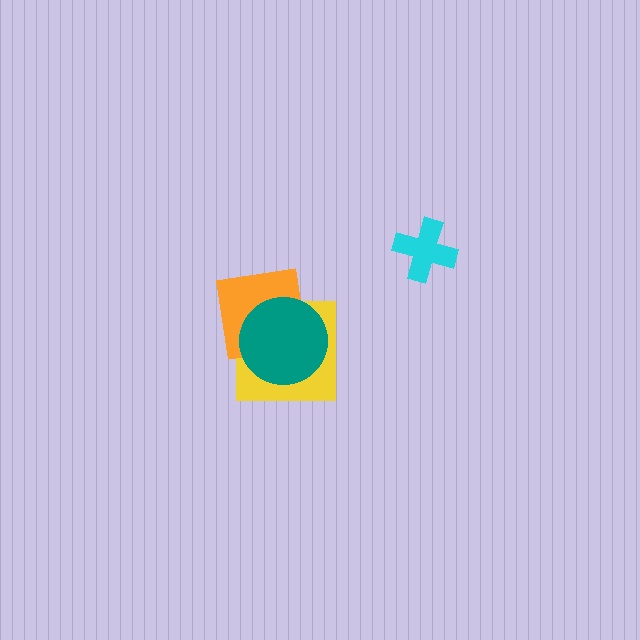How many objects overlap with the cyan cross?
0 objects overlap with the cyan cross.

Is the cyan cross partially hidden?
No, no other shape covers it.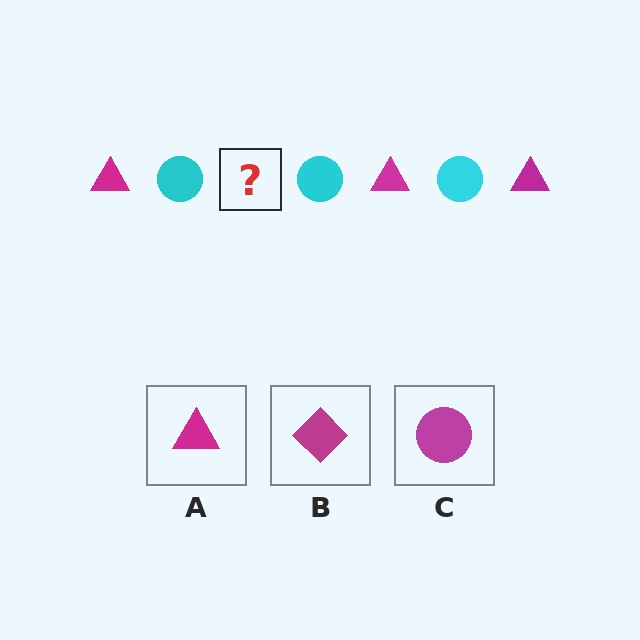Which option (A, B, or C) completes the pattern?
A.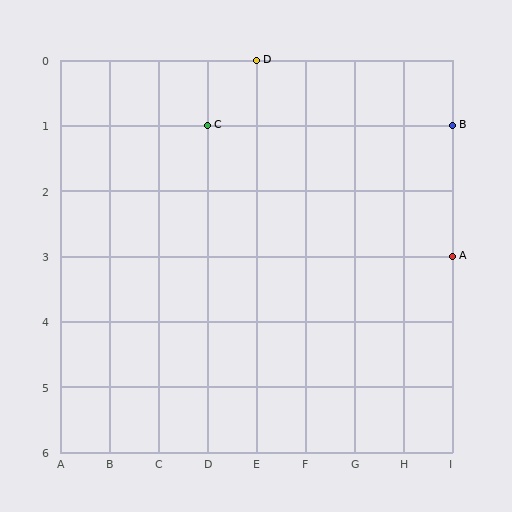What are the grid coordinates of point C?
Point C is at grid coordinates (D, 1).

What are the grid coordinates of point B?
Point B is at grid coordinates (I, 1).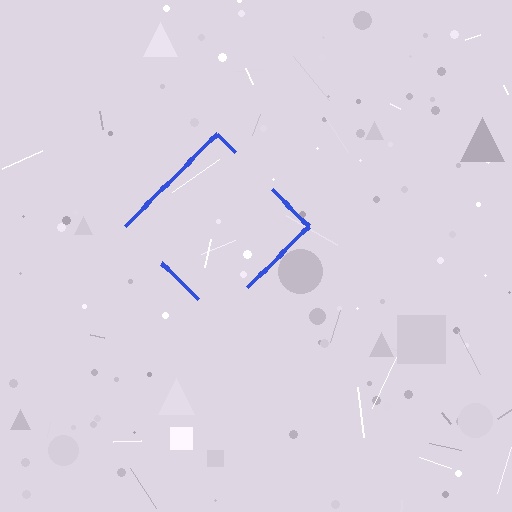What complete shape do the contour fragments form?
The contour fragments form a diamond.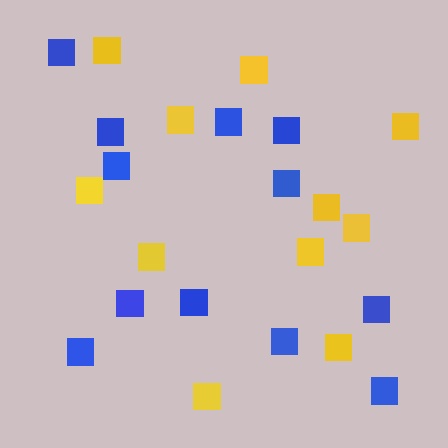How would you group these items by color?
There are 2 groups: one group of blue squares (12) and one group of yellow squares (11).